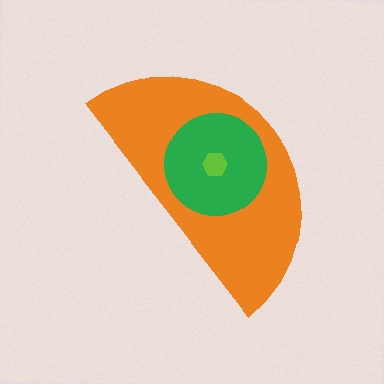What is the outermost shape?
The orange semicircle.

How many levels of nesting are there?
3.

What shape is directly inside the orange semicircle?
The green circle.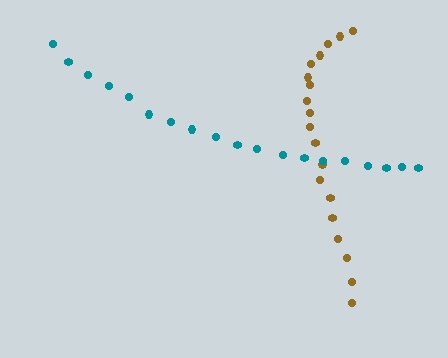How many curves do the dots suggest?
There are 2 distinct paths.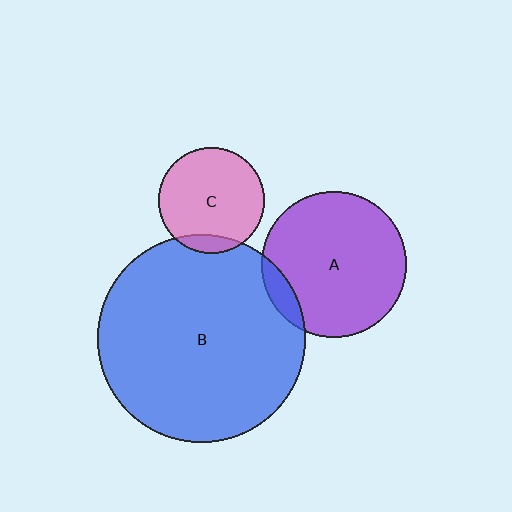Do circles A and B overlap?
Yes.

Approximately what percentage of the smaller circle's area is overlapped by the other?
Approximately 10%.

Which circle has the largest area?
Circle B (blue).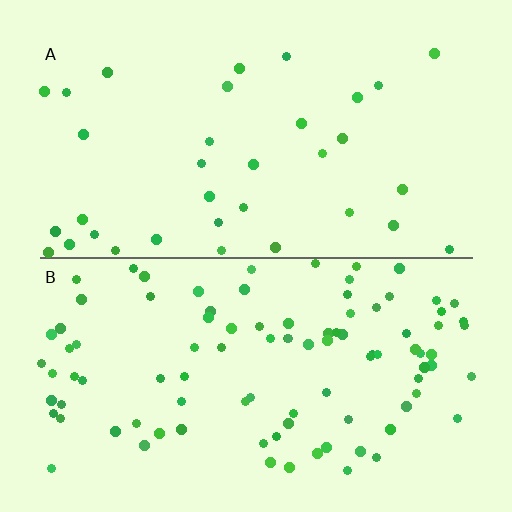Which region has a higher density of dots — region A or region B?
B (the bottom).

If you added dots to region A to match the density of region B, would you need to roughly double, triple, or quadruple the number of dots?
Approximately triple.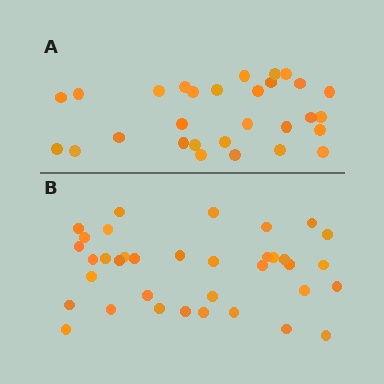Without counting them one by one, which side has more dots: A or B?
Region B (the bottom region) has more dots.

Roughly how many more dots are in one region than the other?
Region B has roughly 8 or so more dots than region A.